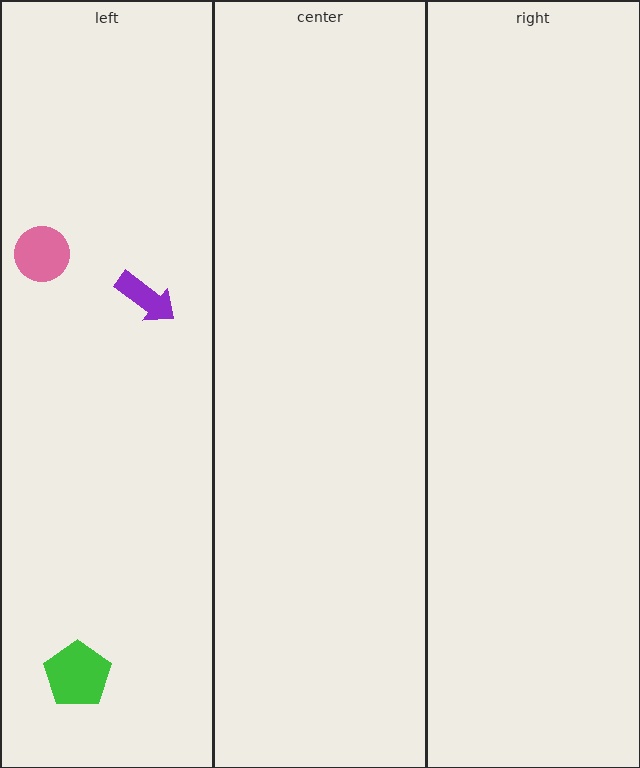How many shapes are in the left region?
3.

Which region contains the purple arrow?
The left region.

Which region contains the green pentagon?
The left region.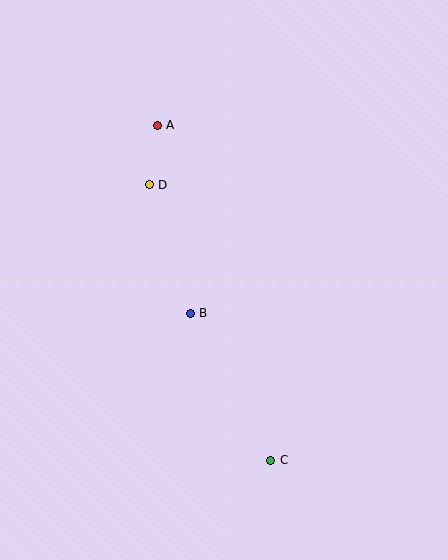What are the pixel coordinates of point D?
Point D is at (149, 185).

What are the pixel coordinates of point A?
Point A is at (157, 125).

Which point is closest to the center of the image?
Point B at (190, 313) is closest to the center.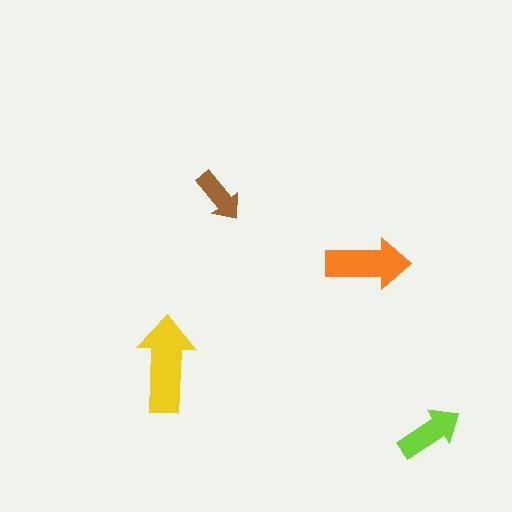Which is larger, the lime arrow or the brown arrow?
The lime one.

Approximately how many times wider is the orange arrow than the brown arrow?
About 1.5 times wider.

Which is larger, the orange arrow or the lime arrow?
The orange one.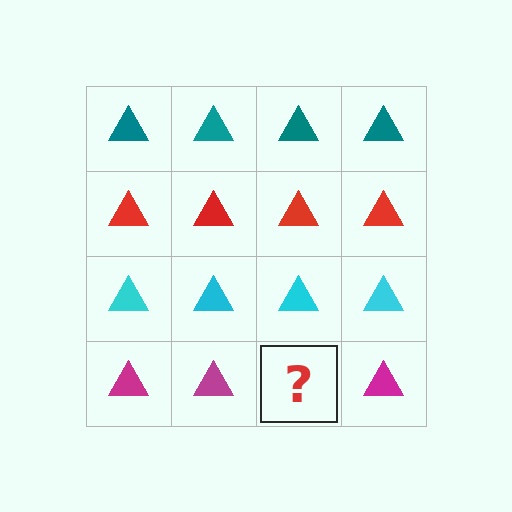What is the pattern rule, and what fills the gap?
The rule is that each row has a consistent color. The gap should be filled with a magenta triangle.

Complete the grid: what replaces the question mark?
The question mark should be replaced with a magenta triangle.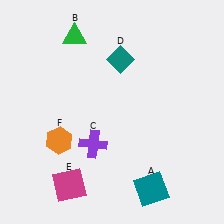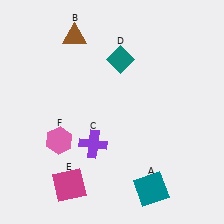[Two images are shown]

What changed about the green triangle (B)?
In Image 1, B is green. In Image 2, it changed to brown.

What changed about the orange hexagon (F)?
In Image 1, F is orange. In Image 2, it changed to pink.